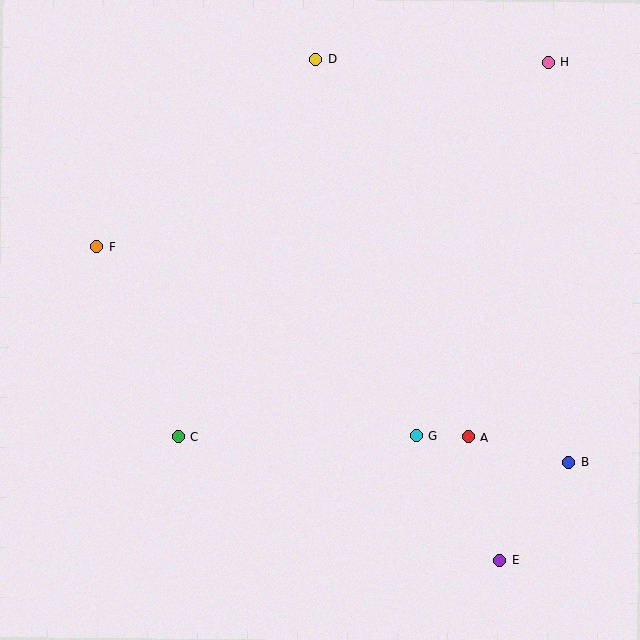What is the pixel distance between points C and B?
The distance between C and B is 391 pixels.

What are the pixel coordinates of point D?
Point D is at (316, 59).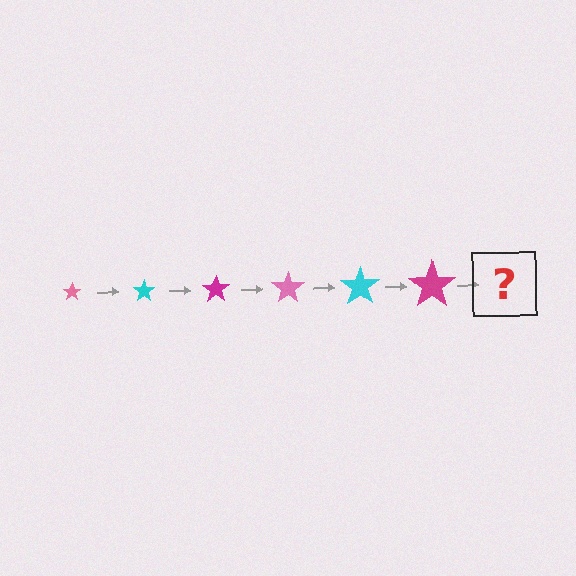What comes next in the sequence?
The next element should be a pink star, larger than the previous one.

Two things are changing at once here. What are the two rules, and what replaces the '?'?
The two rules are that the star grows larger each step and the color cycles through pink, cyan, and magenta. The '?' should be a pink star, larger than the previous one.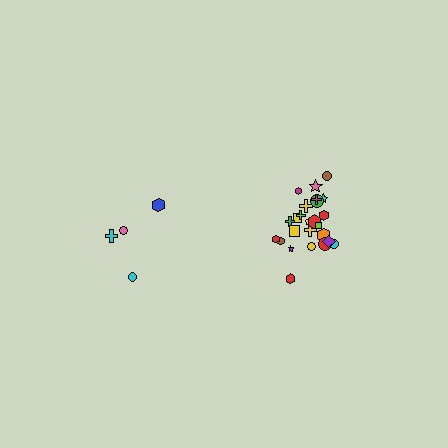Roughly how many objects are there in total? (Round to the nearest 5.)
Roughly 30 objects in total.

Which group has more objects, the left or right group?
The right group.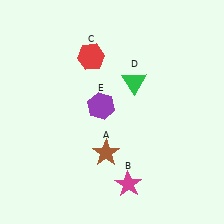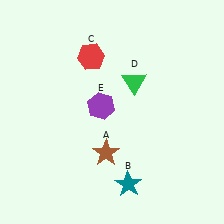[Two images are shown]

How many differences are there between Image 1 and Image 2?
There is 1 difference between the two images.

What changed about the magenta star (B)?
In Image 1, B is magenta. In Image 2, it changed to teal.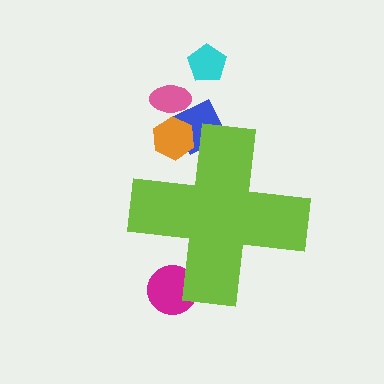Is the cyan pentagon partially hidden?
No, the cyan pentagon is fully visible.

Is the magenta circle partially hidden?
Yes, the magenta circle is partially hidden behind the lime cross.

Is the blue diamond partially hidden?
Yes, the blue diamond is partially hidden behind the lime cross.